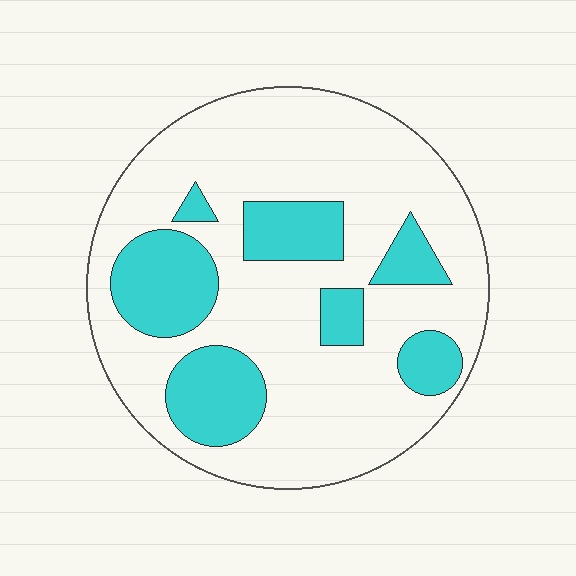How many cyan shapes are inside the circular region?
7.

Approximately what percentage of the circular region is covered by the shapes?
Approximately 25%.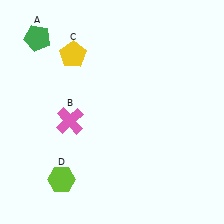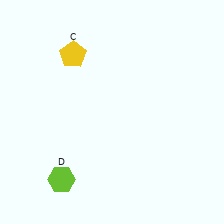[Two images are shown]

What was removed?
The green pentagon (A), the pink cross (B) were removed in Image 2.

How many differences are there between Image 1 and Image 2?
There are 2 differences between the two images.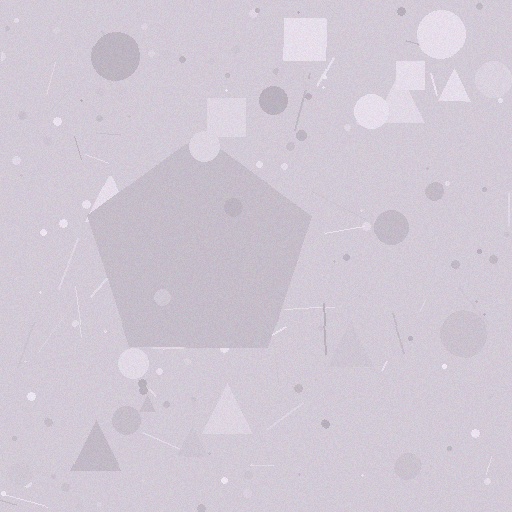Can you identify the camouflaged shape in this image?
The camouflaged shape is a pentagon.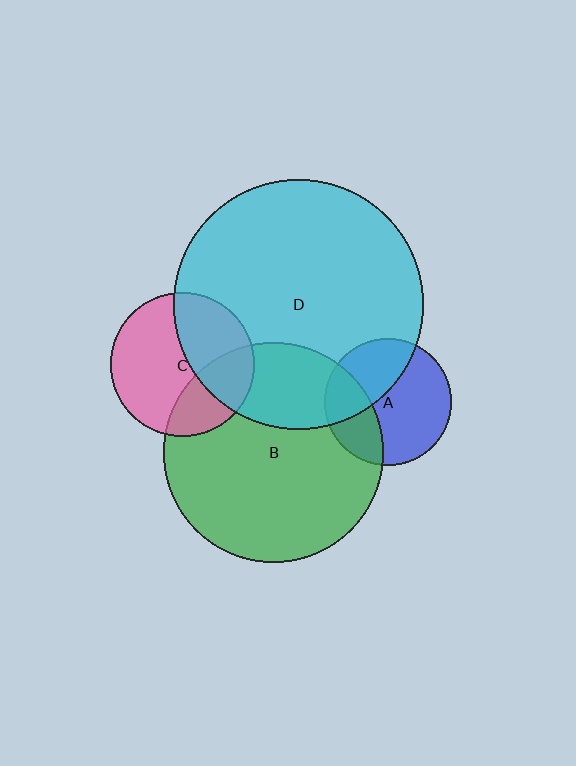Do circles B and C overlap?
Yes.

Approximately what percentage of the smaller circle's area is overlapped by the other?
Approximately 30%.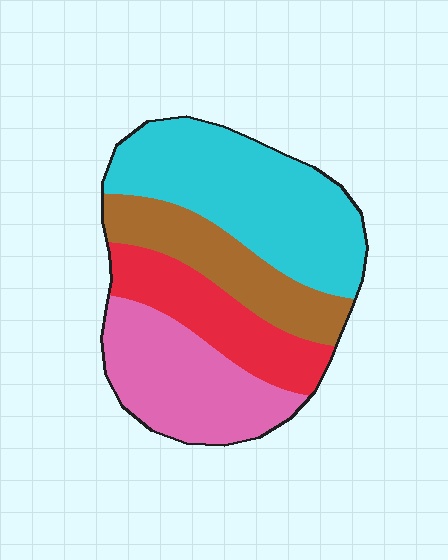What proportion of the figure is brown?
Brown takes up about one fifth (1/5) of the figure.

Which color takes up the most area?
Cyan, at roughly 35%.